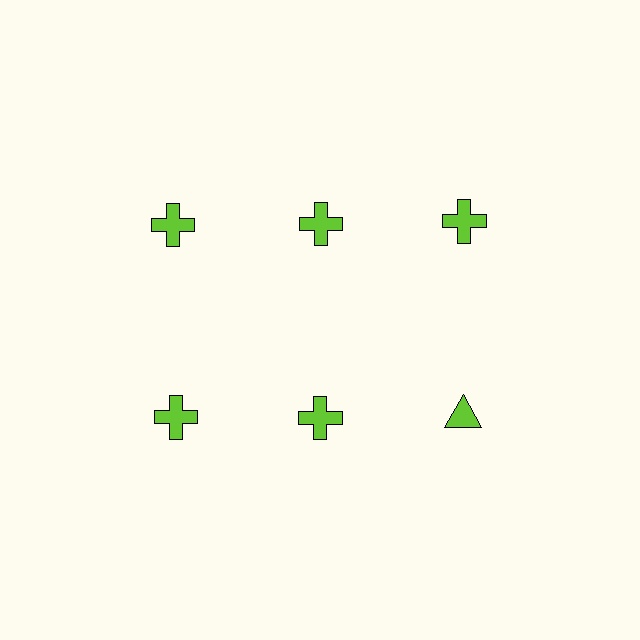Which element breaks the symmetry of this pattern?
The lime triangle in the second row, center column breaks the symmetry. All other shapes are lime crosses.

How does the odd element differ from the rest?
It has a different shape: triangle instead of cross.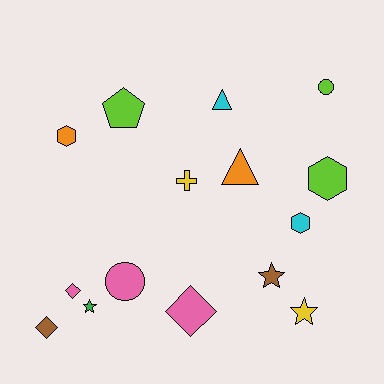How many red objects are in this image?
There are no red objects.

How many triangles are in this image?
There are 2 triangles.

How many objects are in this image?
There are 15 objects.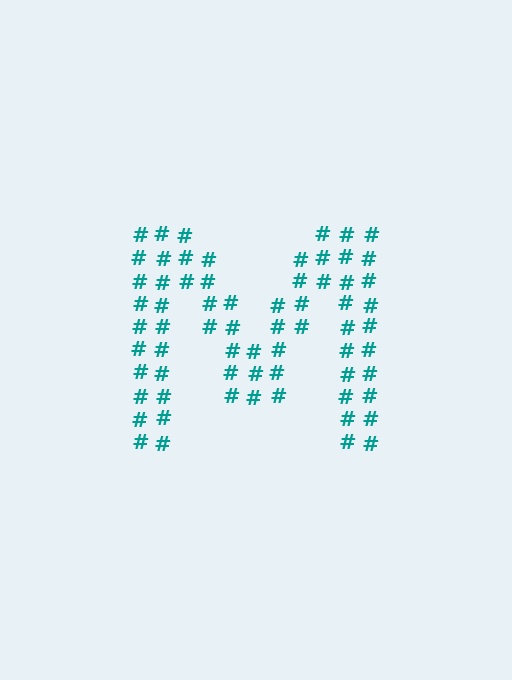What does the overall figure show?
The overall figure shows the letter M.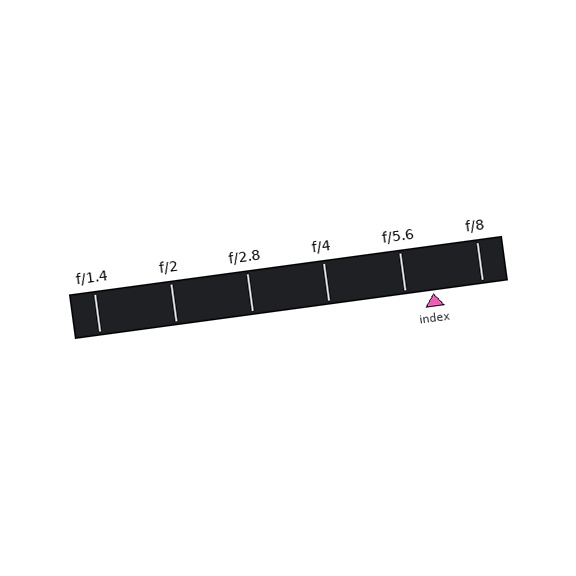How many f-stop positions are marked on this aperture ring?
There are 6 f-stop positions marked.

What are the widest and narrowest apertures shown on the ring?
The widest aperture shown is f/1.4 and the narrowest is f/8.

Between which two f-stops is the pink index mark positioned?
The index mark is between f/5.6 and f/8.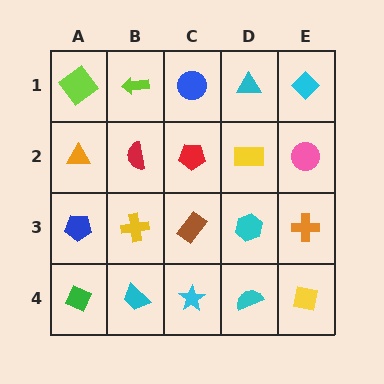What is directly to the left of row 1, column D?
A blue circle.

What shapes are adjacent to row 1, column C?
A red pentagon (row 2, column C), a lime arrow (row 1, column B), a cyan triangle (row 1, column D).